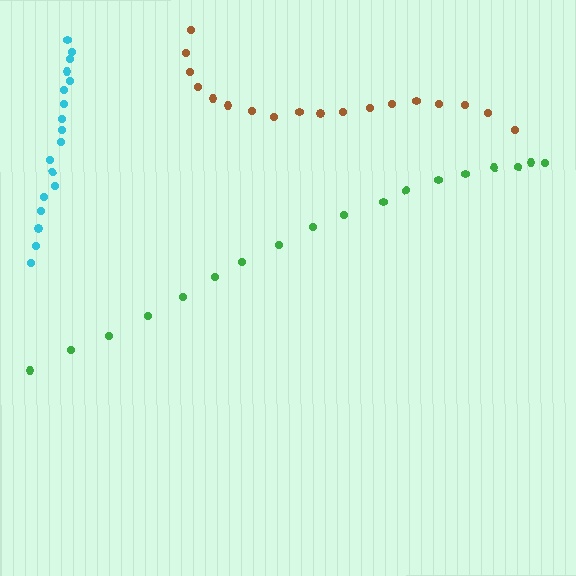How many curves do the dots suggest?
There are 3 distinct paths.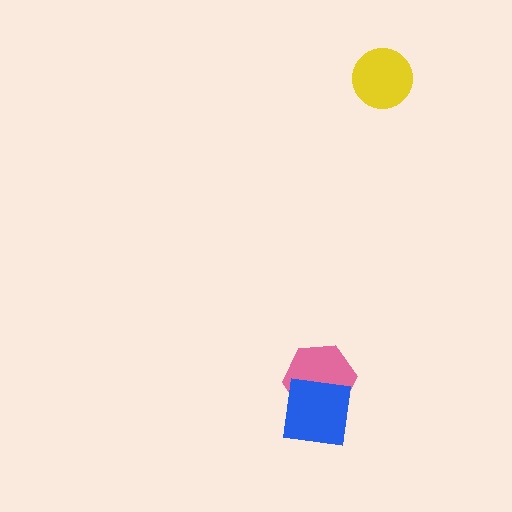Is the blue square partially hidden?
No, no other shape covers it.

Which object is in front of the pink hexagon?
The blue square is in front of the pink hexagon.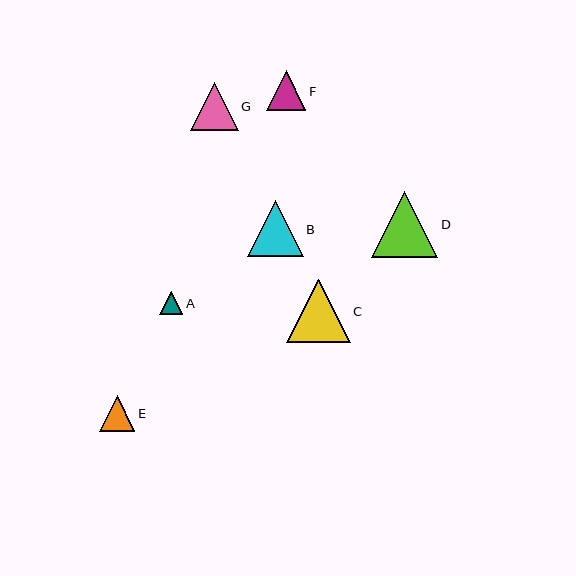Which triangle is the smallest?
Triangle A is the smallest with a size of approximately 23 pixels.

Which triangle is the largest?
Triangle D is the largest with a size of approximately 66 pixels.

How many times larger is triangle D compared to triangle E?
Triangle D is approximately 1.9 times the size of triangle E.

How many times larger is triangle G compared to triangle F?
Triangle G is approximately 1.2 times the size of triangle F.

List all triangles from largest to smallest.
From largest to smallest: D, C, B, G, F, E, A.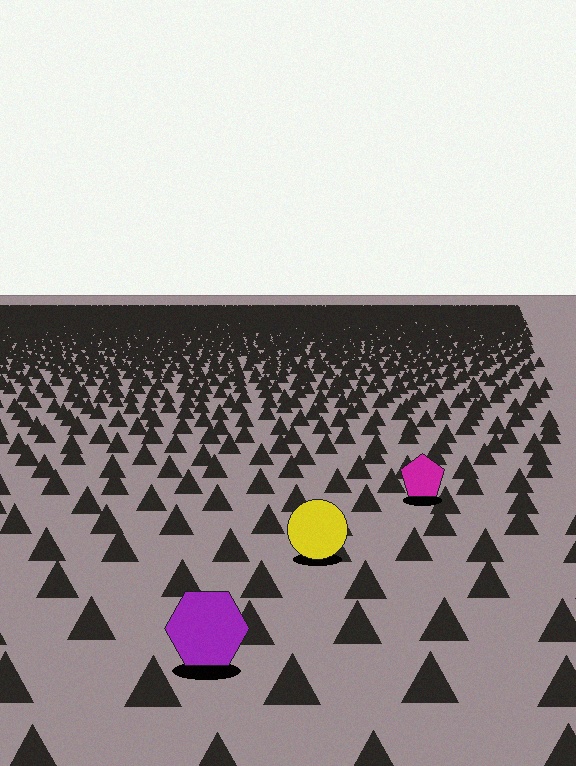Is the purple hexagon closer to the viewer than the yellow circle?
Yes. The purple hexagon is closer — you can tell from the texture gradient: the ground texture is coarser near it.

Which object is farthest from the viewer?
The magenta pentagon is farthest from the viewer. It appears smaller and the ground texture around it is denser.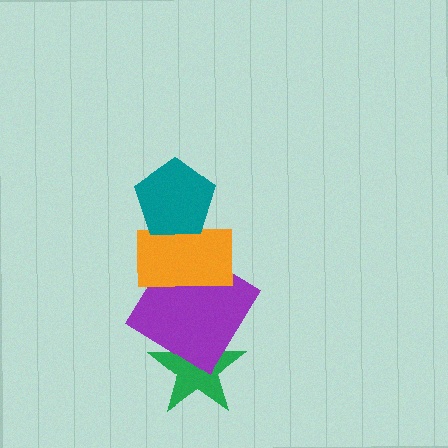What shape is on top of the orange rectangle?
The teal pentagon is on top of the orange rectangle.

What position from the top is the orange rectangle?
The orange rectangle is 2nd from the top.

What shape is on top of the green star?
The purple diamond is on top of the green star.